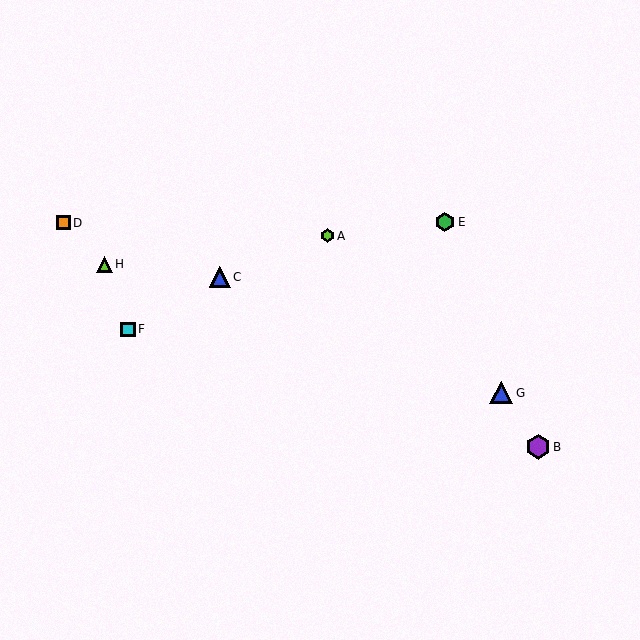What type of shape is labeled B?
Shape B is a purple hexagon.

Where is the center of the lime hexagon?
The center of the lime hexagon is at (327, 236).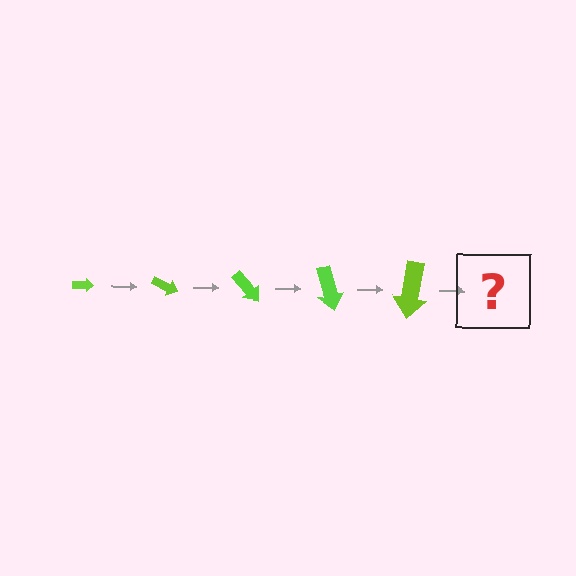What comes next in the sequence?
The next element should be an arrow, larger than the previous one and rotated 125 degrees from the start.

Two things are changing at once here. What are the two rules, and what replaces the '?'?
The two rules are that the arrow grows larger each step and it rotates 25 degrees each step. The '?' should be an arrow, larger than the previous one and rotated 125 degrees from the start.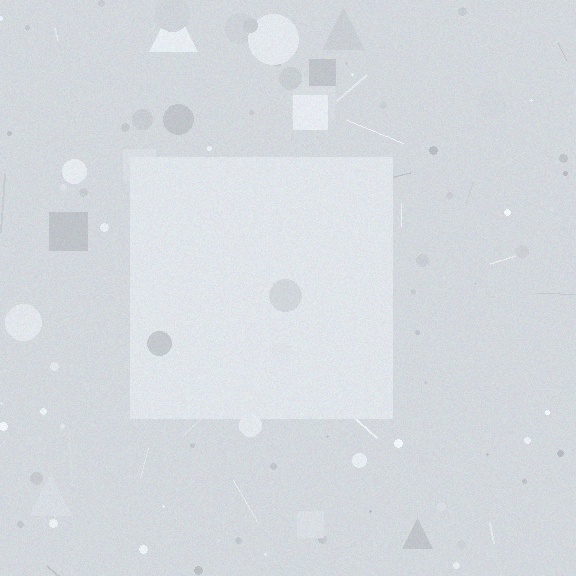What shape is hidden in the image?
A square is hidden in the image.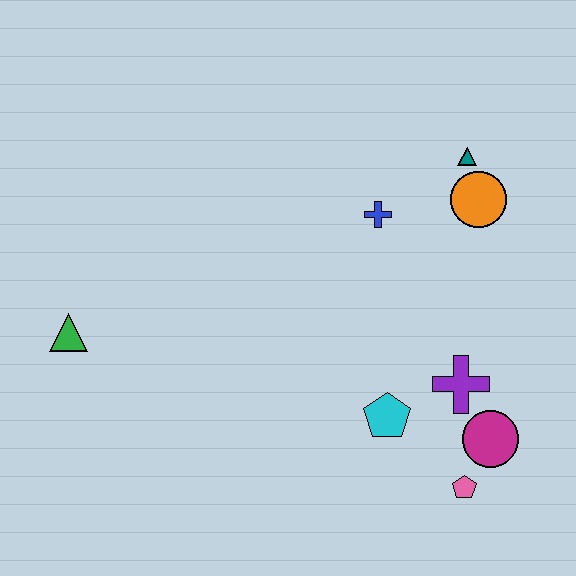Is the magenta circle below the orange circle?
Yes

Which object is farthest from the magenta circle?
The green triangle is farthest from the magenta circle.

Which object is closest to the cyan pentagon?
The purple cross is closest to the cyan pentagon.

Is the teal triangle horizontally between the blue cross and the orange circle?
Yes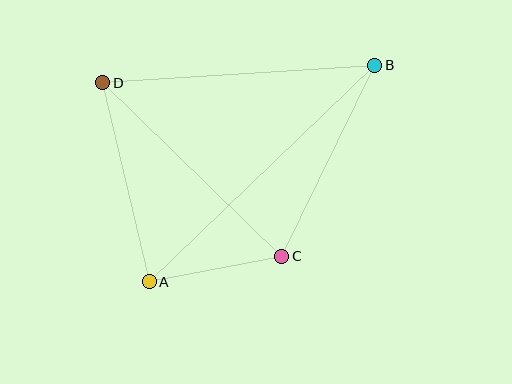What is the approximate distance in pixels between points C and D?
The distance between C and D is approximately 249 pixels.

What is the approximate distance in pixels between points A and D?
The distance between A and D is approximately 204 pixels.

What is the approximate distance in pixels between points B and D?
The distance between B and D is approximately 272 pixels.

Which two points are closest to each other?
Points A and C are closest to each other.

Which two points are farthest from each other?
Points A and B are farthest from each other.